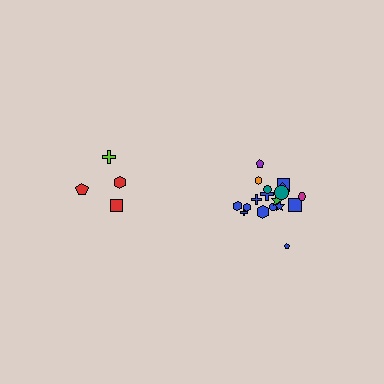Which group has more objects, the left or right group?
The right group.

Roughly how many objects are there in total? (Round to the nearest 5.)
Roughly 20 objects in total.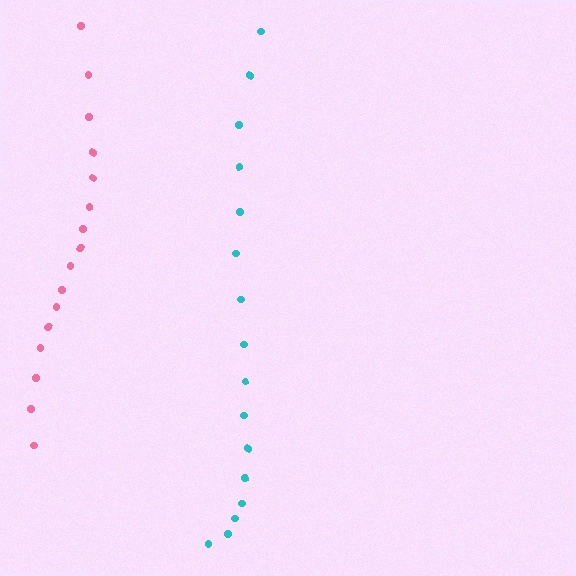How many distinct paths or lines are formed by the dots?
There are 2 distinct paths.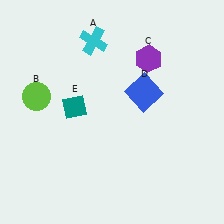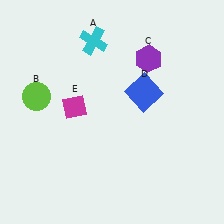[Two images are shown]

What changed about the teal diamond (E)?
In Image 1, E is teal. In Image 2, it changed to magenta.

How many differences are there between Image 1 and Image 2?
There is 1 difference between the two images.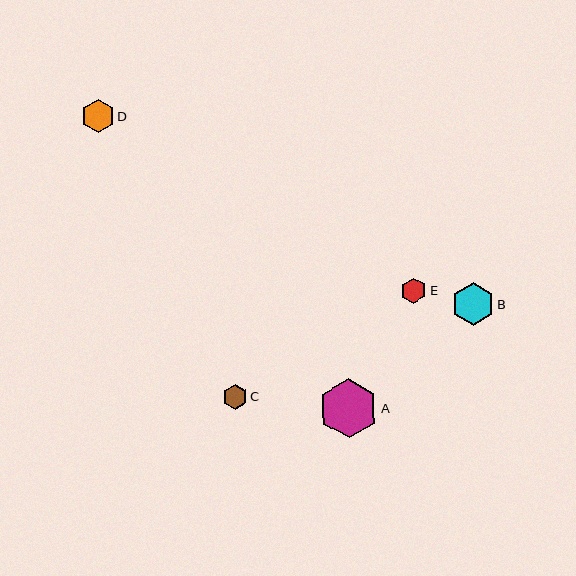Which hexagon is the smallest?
Hexagon C is the smallest with a size of approximately 25 pixels.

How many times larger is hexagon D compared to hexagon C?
Hexagon D is approximately 1.3 times the size of hexagon C.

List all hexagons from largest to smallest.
From largest to smallest: A, B, D, E, C.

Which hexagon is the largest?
Hexagon A is the largest with a size of approximately 59 pixels.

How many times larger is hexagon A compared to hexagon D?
Hexagon A is approximately 1.8 times the size of hexagon D.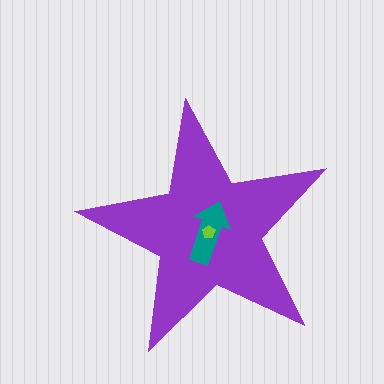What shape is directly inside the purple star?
The teal arrow.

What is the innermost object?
The lime pentagon.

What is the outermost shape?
The purple star.